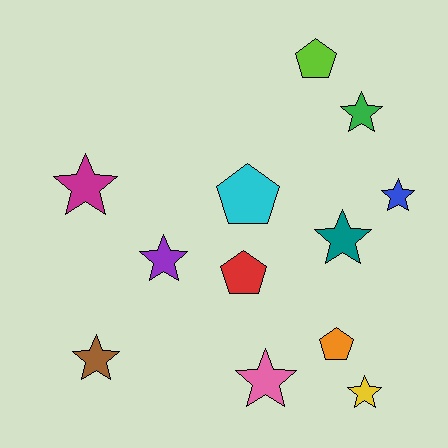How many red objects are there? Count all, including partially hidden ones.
There is 1 red object.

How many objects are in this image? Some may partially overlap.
There are 12 objects.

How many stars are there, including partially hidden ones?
There are 8 stars.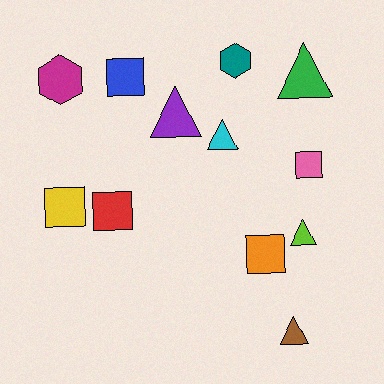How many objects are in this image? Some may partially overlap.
There are 12 objects.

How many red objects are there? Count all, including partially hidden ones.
There is 1 red object.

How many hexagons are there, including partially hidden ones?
There are 2 hexagons.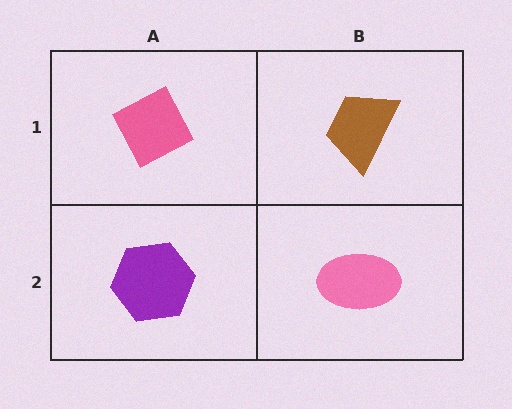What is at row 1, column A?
A pink diamond.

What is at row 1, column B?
A brown trapezoid.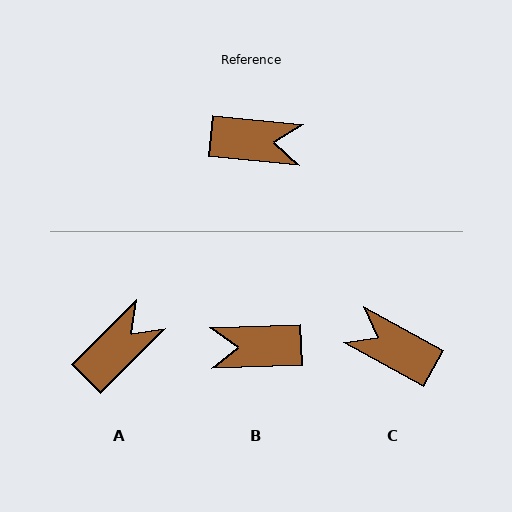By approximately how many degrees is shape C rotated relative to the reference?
Approximately 157 degrees counter-clockwise.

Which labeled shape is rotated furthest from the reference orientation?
B, about 172 degrees away.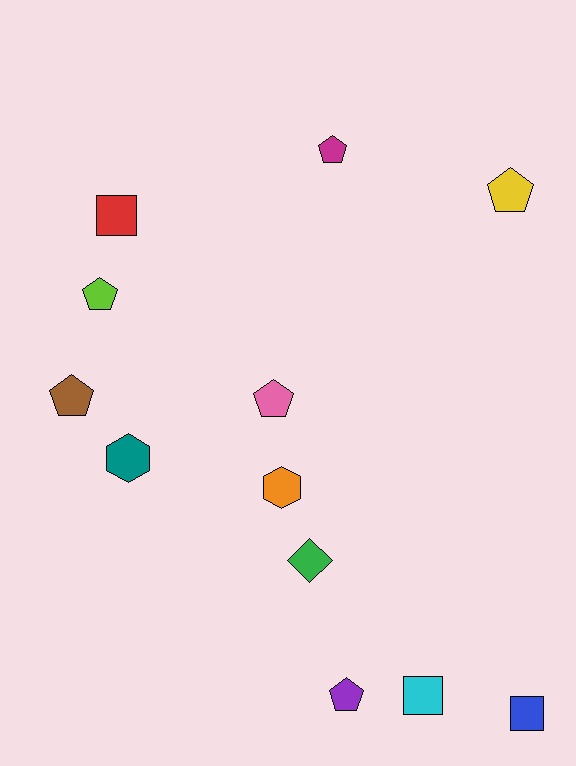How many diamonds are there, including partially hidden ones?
There is 1 diamond.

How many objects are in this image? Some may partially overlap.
There are 12 objects.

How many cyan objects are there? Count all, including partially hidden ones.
There is 1 cyan object.